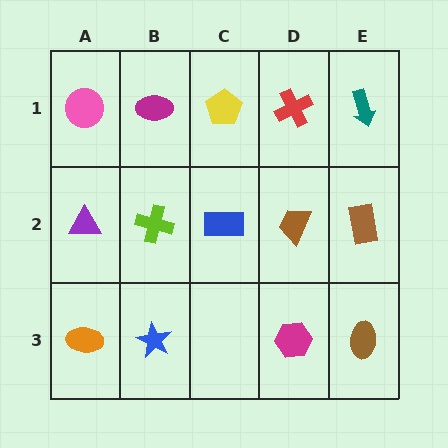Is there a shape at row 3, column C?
No, that cell is empty.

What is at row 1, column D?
A red cross.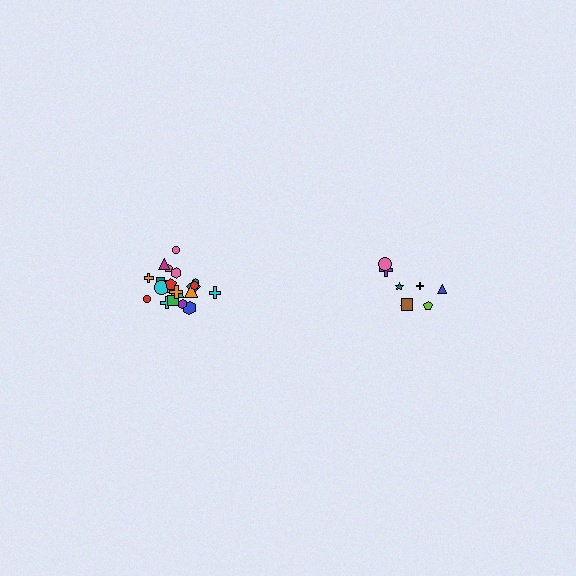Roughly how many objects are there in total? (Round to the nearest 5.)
Roughly 30 objects in total.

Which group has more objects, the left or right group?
The left group.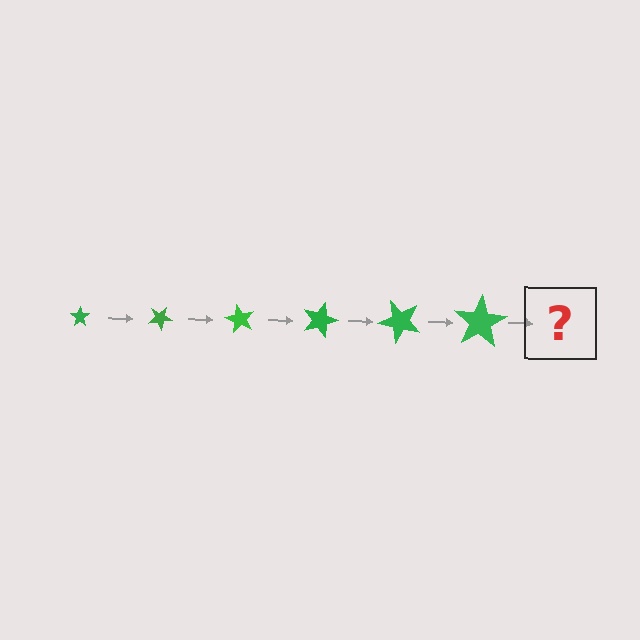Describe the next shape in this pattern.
It should be a star, larger than the previous one and rotated 180 degrees from the start.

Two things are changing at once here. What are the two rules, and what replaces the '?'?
The two rules are that the star grows larger each step and it rotates 30 degrees each step. The '?' should be a star, larger than the previous one and rotated 180 degrees from the start.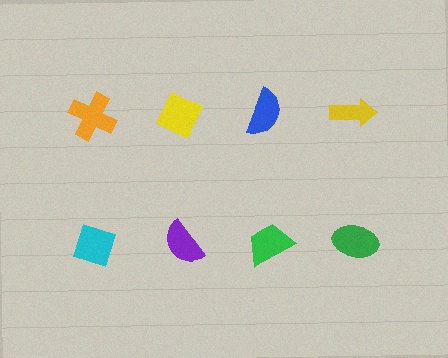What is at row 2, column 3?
A green trapezoid.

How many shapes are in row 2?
4 shapes.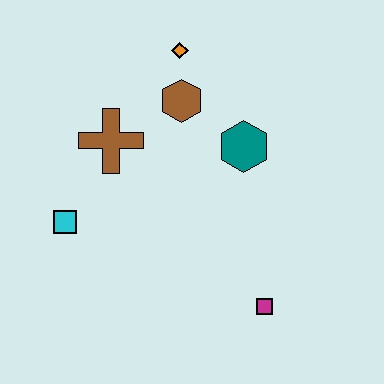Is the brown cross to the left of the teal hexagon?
Yes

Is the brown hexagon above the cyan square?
Yes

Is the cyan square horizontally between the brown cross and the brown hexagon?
No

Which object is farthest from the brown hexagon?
The magenta square is farthest from the brown hexagon.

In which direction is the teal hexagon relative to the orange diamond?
The teal hexagon is below the orange diamond.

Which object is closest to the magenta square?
The teal hexagon is closest to the magenta square.